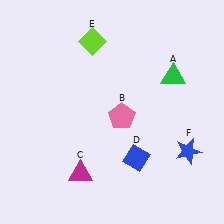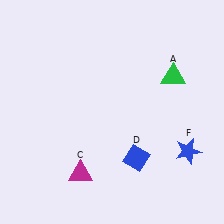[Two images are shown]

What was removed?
The pink pentagon (B), the lime diamond (E) were removed in Image 2.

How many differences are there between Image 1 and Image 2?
There are 2 differences between the two images.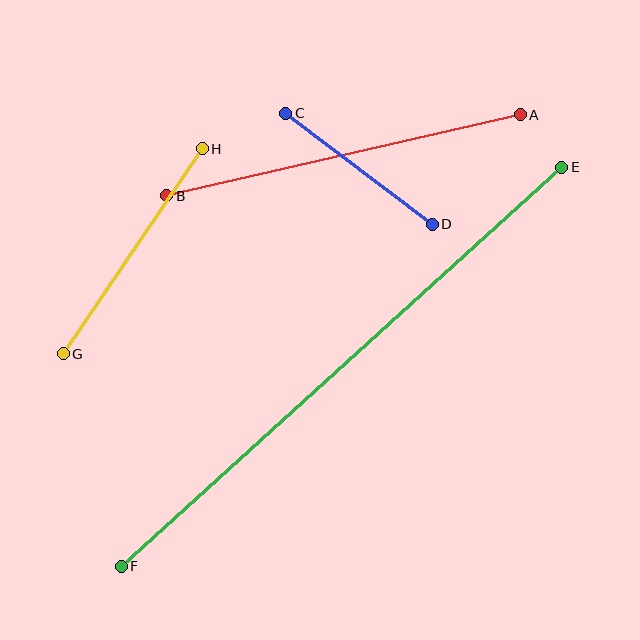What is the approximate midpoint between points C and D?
The midpoint is at approximately (359, 169) pixels.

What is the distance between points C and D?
The distance is approximately 184 pixels.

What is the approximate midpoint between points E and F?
The midpoint is at approximately (342, 367) pixels.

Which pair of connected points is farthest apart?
Points E and F are farthest apart.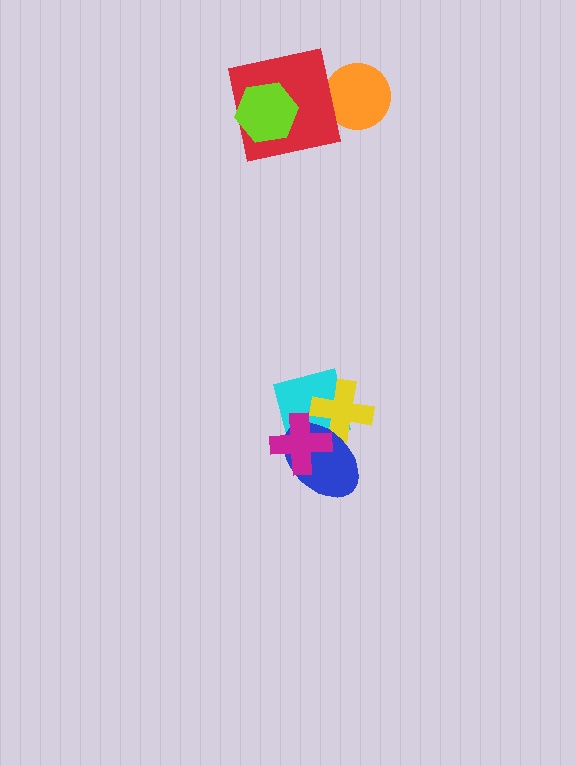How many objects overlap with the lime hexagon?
1 object overlaps with the lime hexagon.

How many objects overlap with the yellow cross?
3 objects overlap with the yellow cross.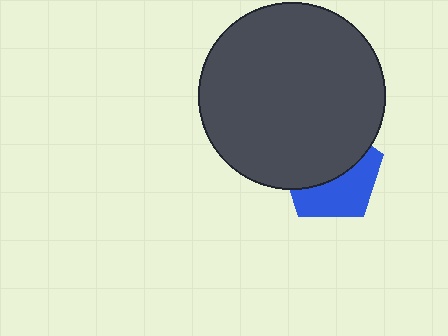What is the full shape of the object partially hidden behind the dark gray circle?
The partially hidden object is a blue pentagon.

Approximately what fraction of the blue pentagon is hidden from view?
Roughly 55% of the blue pentagon is hidden behind the dark gray circle.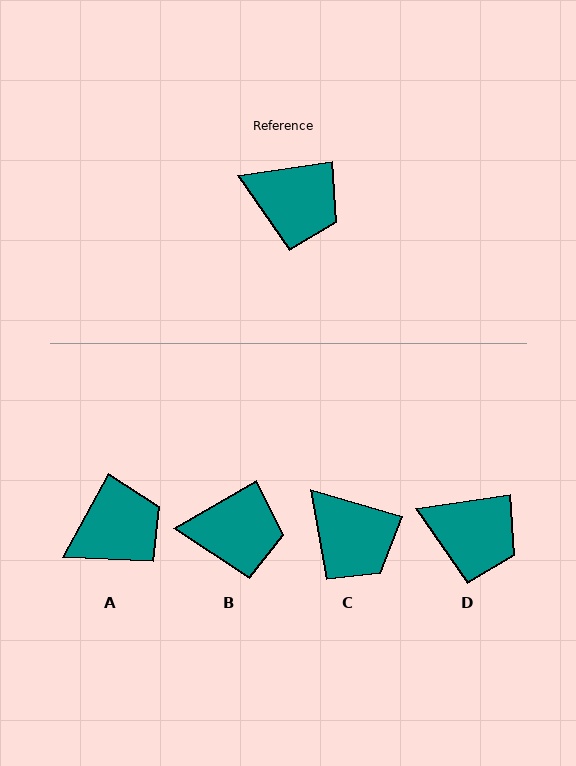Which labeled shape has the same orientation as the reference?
D.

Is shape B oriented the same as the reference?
No, it is off by about 22 degrees.